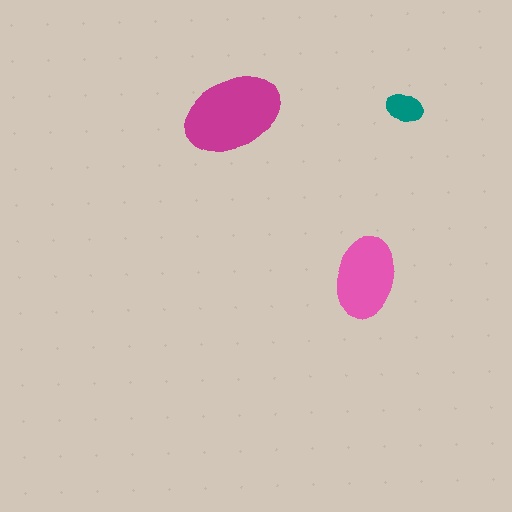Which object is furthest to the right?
The teal ellipse is rightmost.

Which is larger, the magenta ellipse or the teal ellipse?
The magenta one.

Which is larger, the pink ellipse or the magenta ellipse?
The magenta one.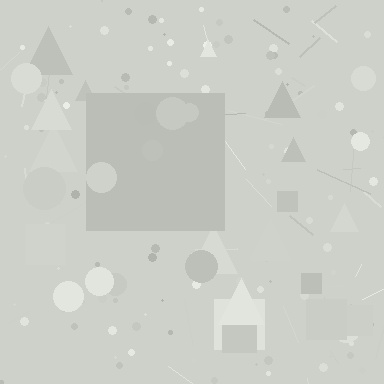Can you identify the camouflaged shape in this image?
The camouflaged shape is a square.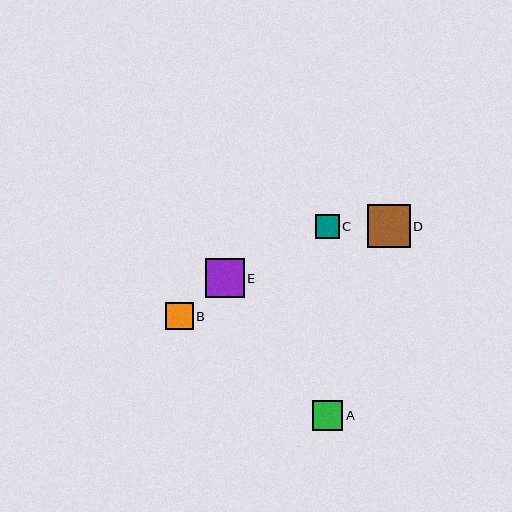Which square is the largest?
Square D is the largest with a size of approximately 42 pixels.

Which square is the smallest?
Square C is the smallest with a size of approximately 24 pixels.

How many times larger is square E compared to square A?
Square E is approximately 1.3 times the size of square A.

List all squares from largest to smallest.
From largest to smallest: D, E, A, B, C.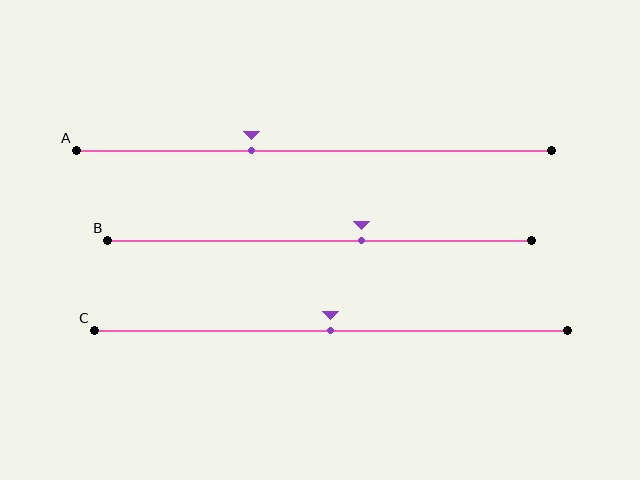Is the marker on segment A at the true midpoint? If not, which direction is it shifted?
No, the marker on segment A is shifted to the left by about 13% of the segment length.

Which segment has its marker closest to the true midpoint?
Segment C has its marker closest to the true midpoint.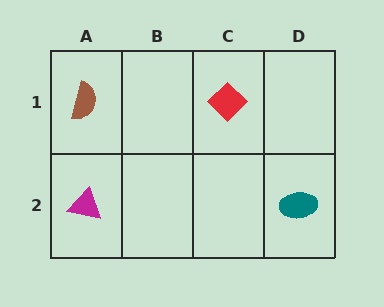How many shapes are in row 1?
2 shapes.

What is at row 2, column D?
A teal ellipse.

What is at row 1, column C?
A red diamond.